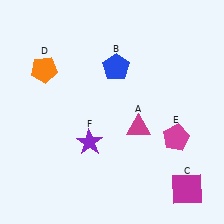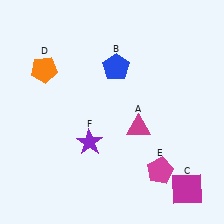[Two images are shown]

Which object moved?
The magenta pentagon (E) moved down.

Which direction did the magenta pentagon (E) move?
The magenta pentagon (E) moved down.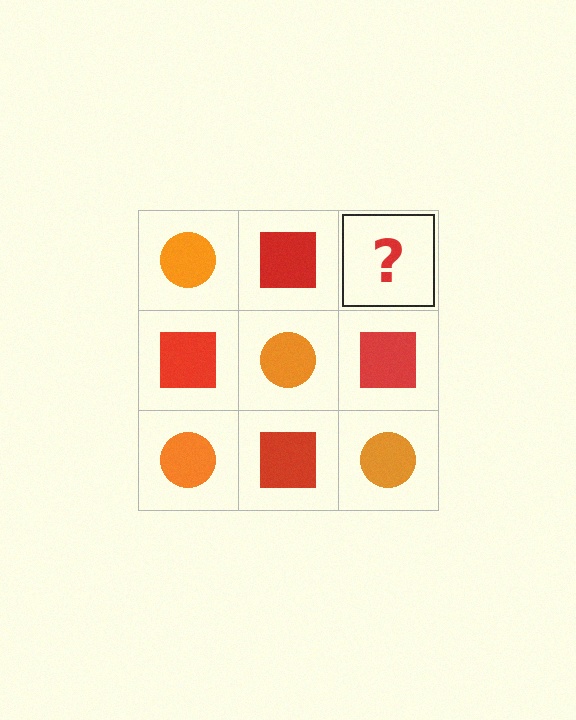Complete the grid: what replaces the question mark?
The question mark should be replaced with an orange circle.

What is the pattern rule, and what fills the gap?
The rule is that it alternates orange circle and red square in a checkerboard pattern. The gap should be filled with an orange circle.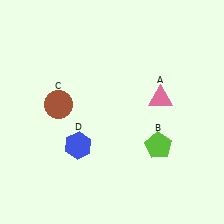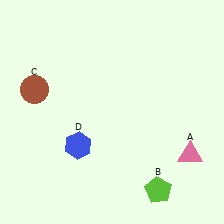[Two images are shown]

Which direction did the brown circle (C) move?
The brown circle (C) moved left.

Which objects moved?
The objects that moved are: the pink triangle (A), the lime pentagon (B), the brown circle (C).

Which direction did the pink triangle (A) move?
The pink triangle (A) moved down.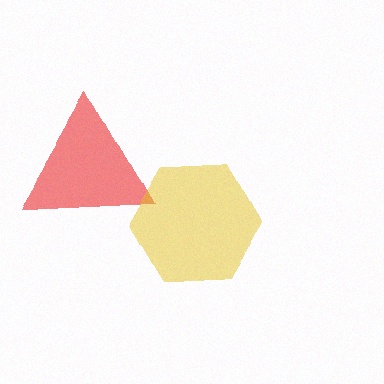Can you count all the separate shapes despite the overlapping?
Yes, there are 2 separate shapes.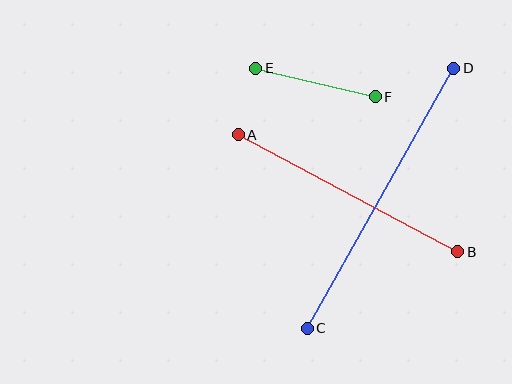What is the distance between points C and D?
The distance is approximately 298 pixels.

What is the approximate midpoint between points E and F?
The midpoint is at approximately (316, 83) pixels.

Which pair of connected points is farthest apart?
Points C and D are farthest apart.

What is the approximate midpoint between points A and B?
The midpoint is at approximately (348, 193) pixels.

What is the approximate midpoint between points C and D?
The midpoint is at approximately (381, 198) pixels.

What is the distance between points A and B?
The distance is approximately 249 pixels.